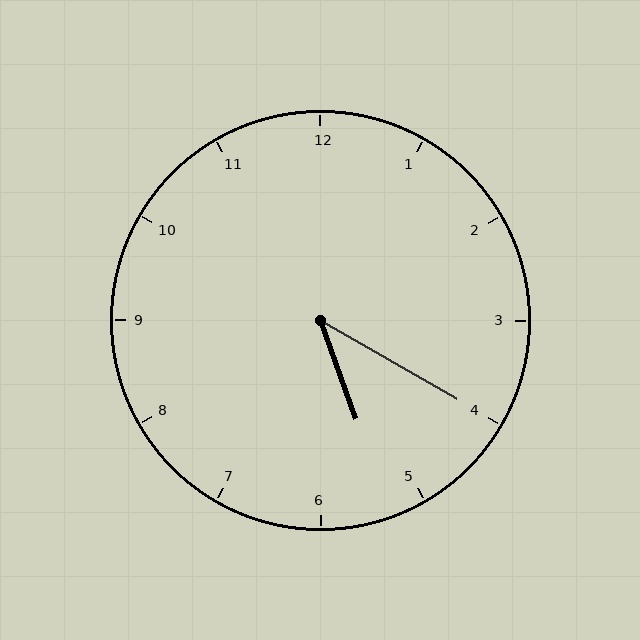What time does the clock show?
5:20.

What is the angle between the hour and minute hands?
Approximately 40 degrees.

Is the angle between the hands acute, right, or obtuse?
It is acute.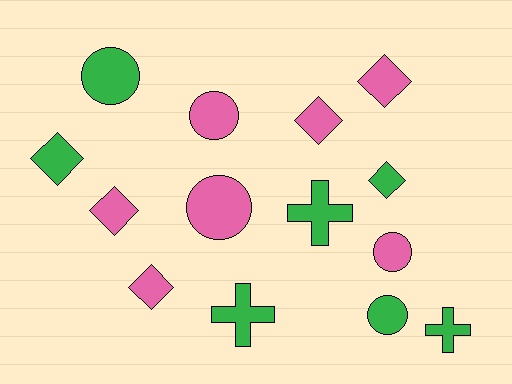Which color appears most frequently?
Pink, with 7 objects.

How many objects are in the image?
There are 14 objects.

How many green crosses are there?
There are 3 green crosses.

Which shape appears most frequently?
Diamond, with 6 objects.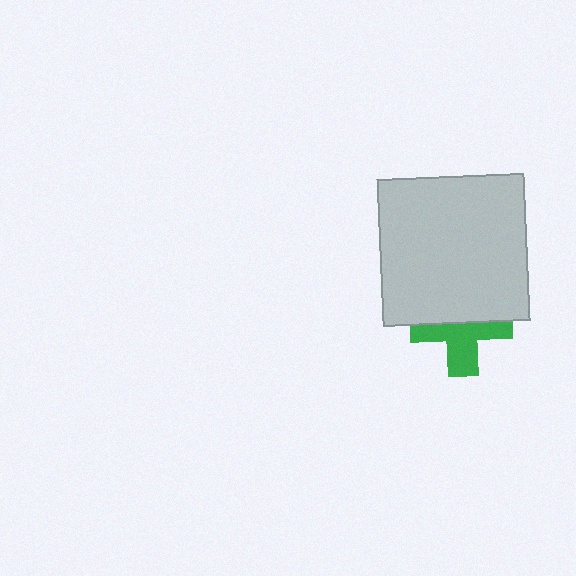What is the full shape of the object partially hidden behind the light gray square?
The partially hidden object is a green cross.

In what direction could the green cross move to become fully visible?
The green cross could move down. That would shift it out from behind the light gray square entirely.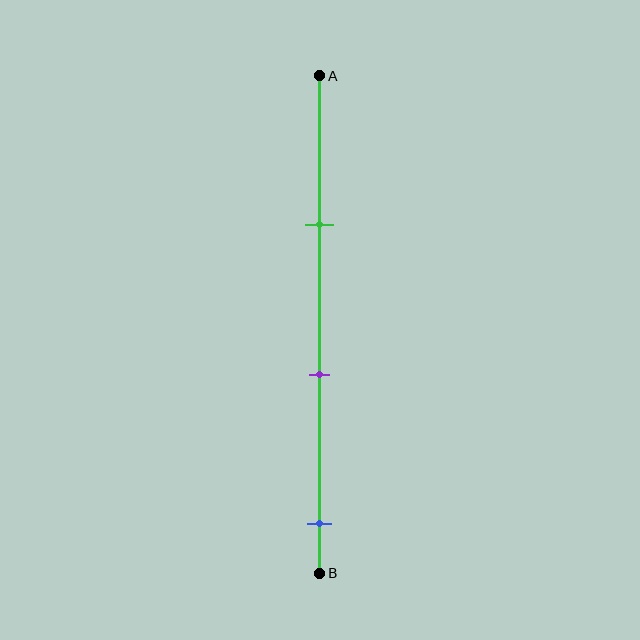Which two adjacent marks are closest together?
The green and purple marks are the closest adjacent pair.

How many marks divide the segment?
There are 3 marks dividing the segment.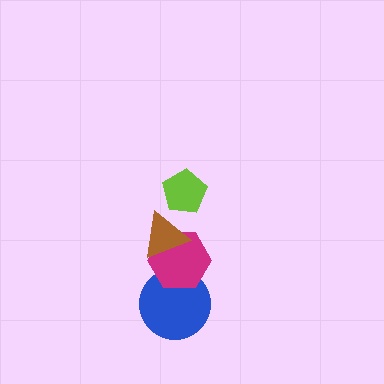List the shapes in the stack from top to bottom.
From top to bottom: the lime pentagon, the brown triangle, the magenta hexagon, the blue circle.